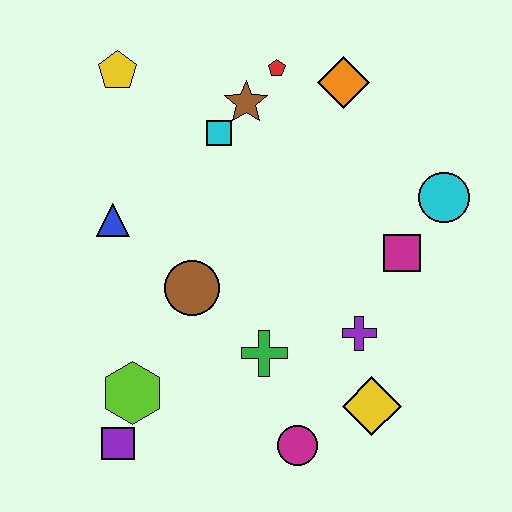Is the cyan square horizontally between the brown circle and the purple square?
No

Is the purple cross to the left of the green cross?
No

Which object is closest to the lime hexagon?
The purple square is closest to the lime hexagon.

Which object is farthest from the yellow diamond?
The yellow pentagon is farthest from the yellow diamond.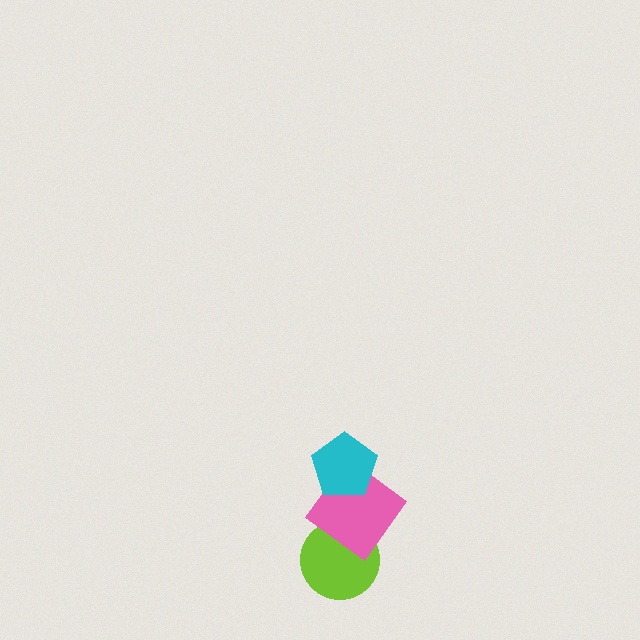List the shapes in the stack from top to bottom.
From top to bottom: the cyan pentagon, the pink diamond, the lime circle.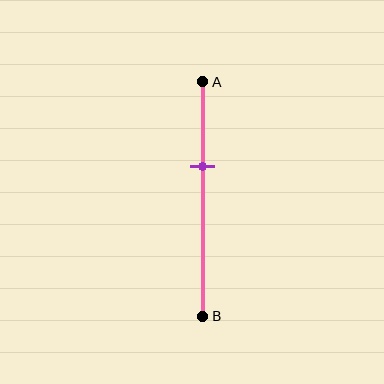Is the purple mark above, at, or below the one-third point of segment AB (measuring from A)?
The purple mark is approximately at the one-third point of segment AB.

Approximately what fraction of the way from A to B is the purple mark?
The purple mark is approximately 35% of the way from A to B.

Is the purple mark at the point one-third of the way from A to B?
Yes, the mark is approximately at the one-third point.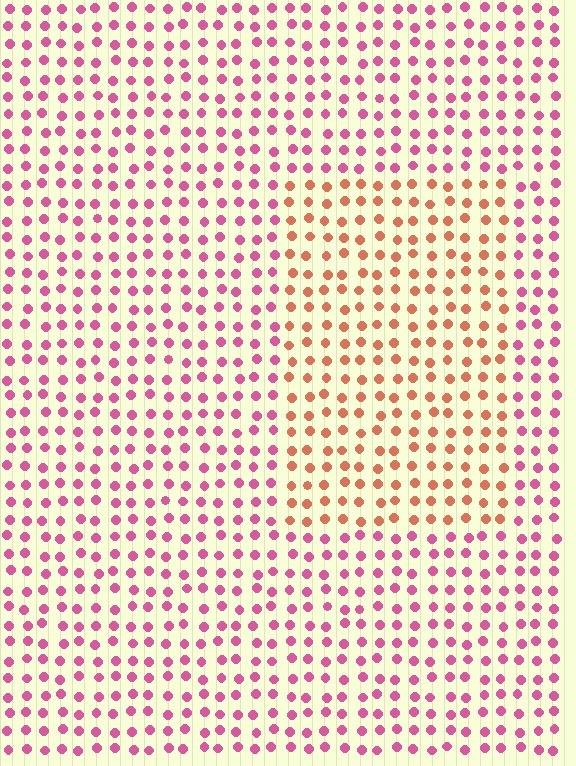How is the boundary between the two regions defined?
The boundary is defined purely by a slight shift in hue (about 46 degrees). Spacing, size, and orientation are identical on both sides.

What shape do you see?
I see a rectangle.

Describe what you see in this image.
The image is filled with small pink elements in a uniform arrangement. A rectangle-shaped region is visible where the elements are tinted to a slightly different hue, forming a subtle color boundary.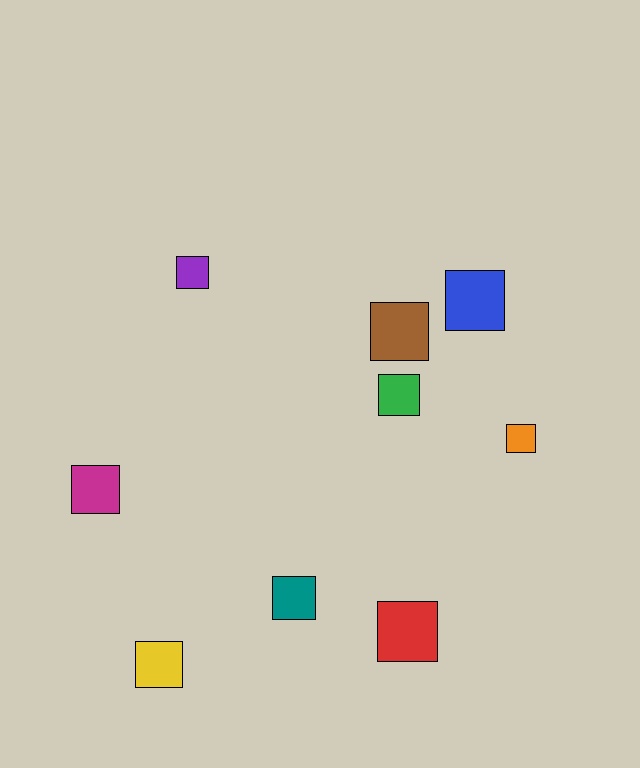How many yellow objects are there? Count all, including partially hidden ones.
There is 1 yellow object.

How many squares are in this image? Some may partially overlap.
There are 9 squares.